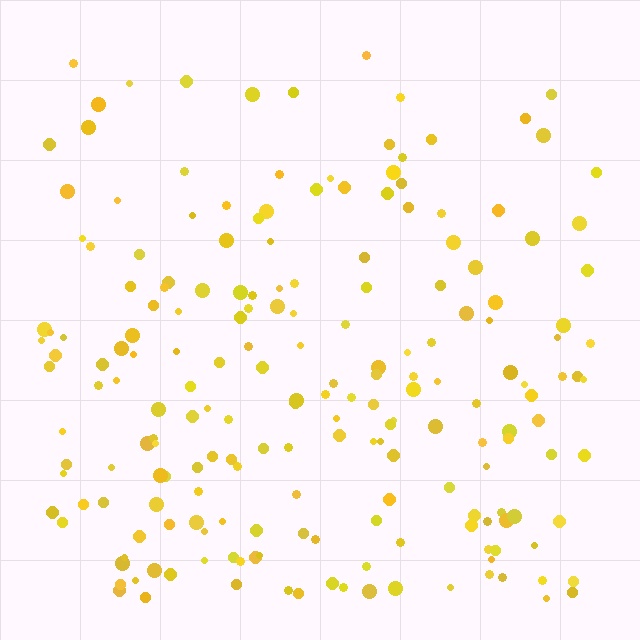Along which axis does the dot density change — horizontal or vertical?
Vertical.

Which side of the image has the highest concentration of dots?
The bottom.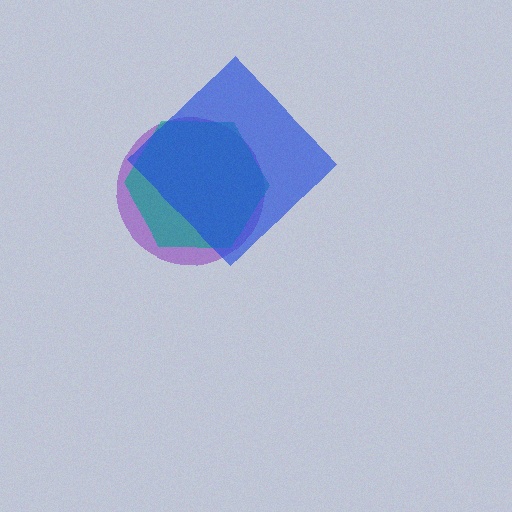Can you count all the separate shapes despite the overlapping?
Yes, there are 3 separate shapes.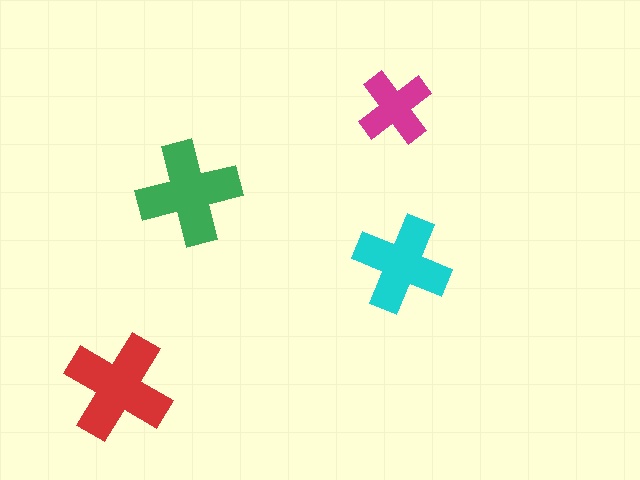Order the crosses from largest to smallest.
the red one, the green one, the cyan one, the magenta one.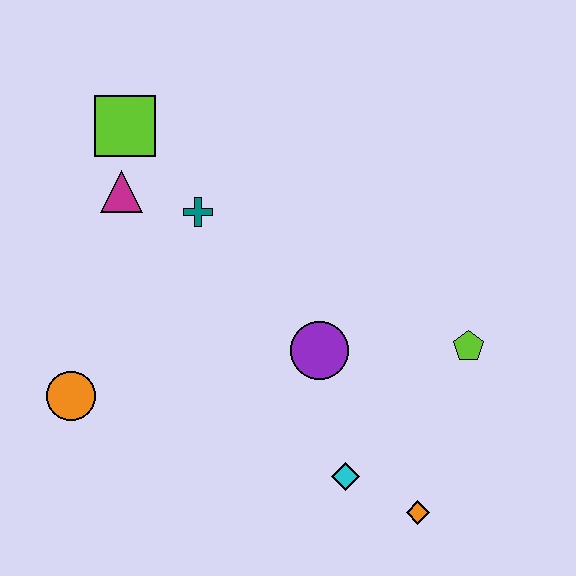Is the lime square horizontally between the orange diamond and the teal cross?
No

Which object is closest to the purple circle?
The cyan diamond is closest to the purple circle.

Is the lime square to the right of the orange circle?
Yes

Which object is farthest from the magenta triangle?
The orange diamond is farthest from the magenta triangle.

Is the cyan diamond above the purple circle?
No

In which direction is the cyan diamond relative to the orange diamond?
The cyan diamond is to the left of the orange diamond.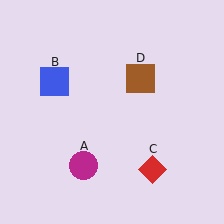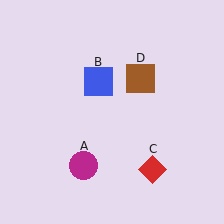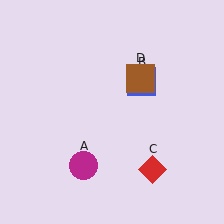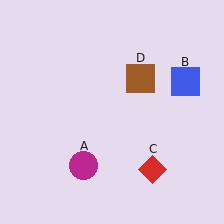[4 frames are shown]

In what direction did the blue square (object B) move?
The blue square (object B) moved right.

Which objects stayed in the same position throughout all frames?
Magenta circle (object A) and red diamond (object C) and brown square (object D) remained stationary.